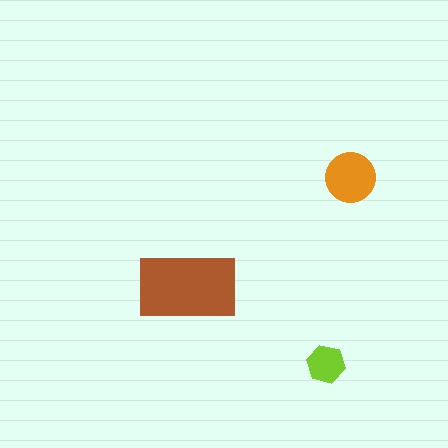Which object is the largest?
The brown rectangle.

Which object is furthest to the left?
The brown rectangle is leftmost.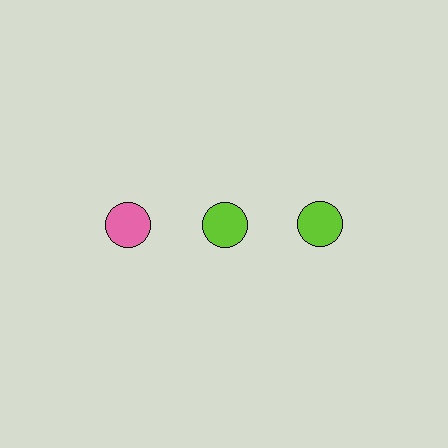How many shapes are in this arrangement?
There are 3 shapes arranged in a grid pattern.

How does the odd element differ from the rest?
It has a different color: pink instead of lime.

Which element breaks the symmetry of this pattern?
The pink circle in the top row, leftmost column breaks the symmetry. All other shapes are lime circles.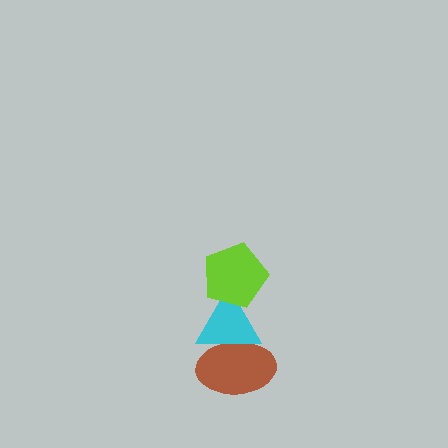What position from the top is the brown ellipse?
The brown ellipse is 3rd from the top.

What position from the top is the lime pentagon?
The lime pentagon is 1st from the top.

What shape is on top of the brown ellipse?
The cyan triangle is on top of the brown ellipse.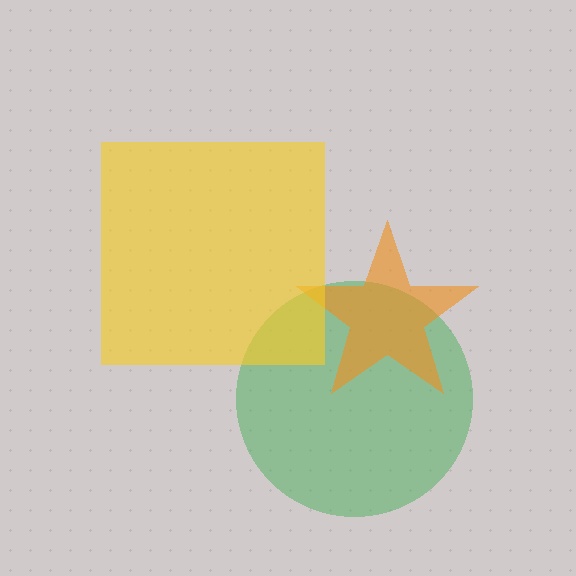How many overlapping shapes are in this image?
There are 3 overlapping shapes in the image.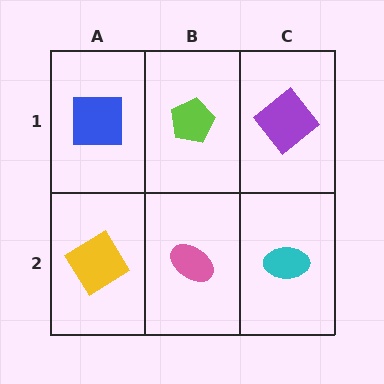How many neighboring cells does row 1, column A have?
2.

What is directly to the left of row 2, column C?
A pink ellipse.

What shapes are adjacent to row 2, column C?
A purple diamond (row 1, column C), a pink ellipse (row 2, column B).